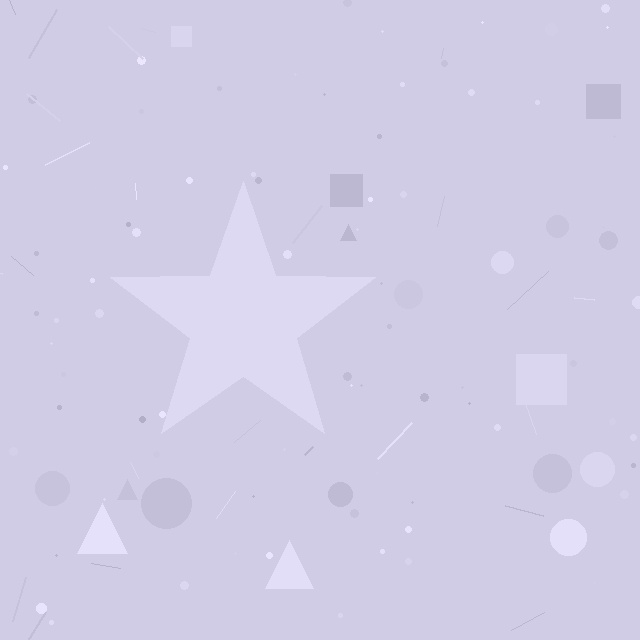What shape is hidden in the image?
A star is hidden in the image.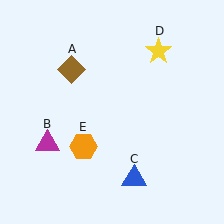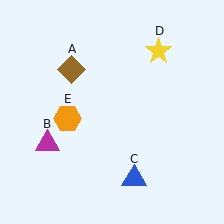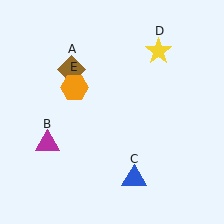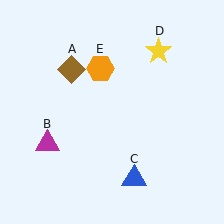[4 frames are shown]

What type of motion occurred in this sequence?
The orange hexagon (object E) rotated clockwise around the center of the scene.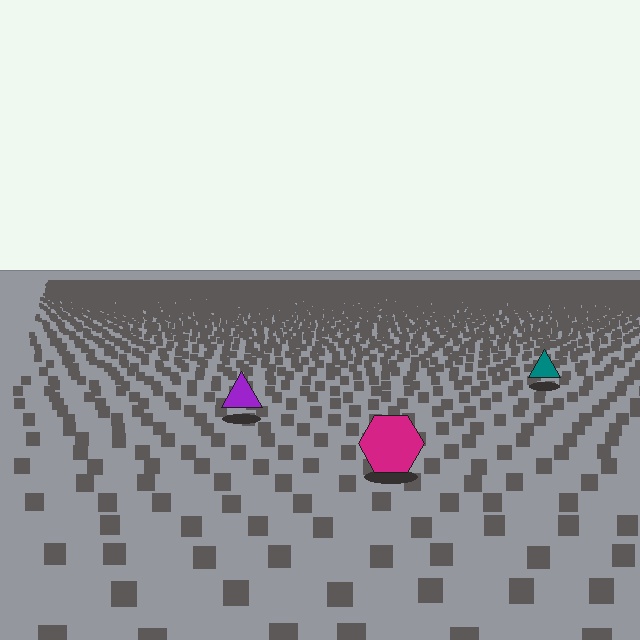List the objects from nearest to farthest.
From nearest to farthest: the magenta hexagon, the purple triangle, the teal triangle.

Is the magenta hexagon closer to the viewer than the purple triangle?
Yes. The magenta hexagon is closer — you can tell from the texture gradient: the ground texture is coarser near it.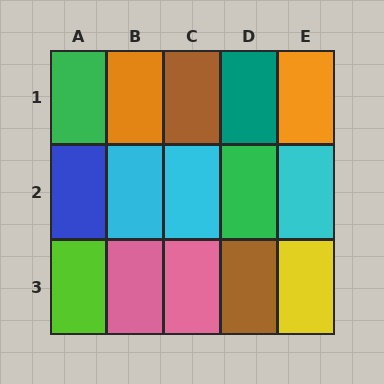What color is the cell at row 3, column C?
Pink.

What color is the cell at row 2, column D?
Green.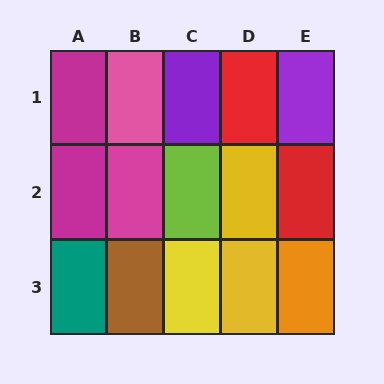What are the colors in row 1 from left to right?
Magenta, pink, purple, red, purple.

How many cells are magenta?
3 cells are magenta.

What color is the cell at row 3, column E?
Orange.